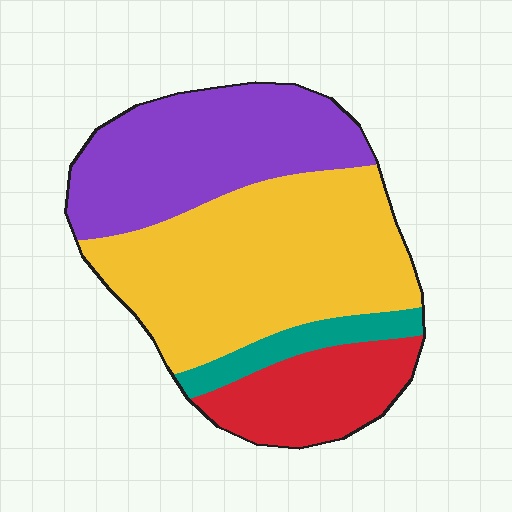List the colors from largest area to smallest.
From largest to smallest: yellow, purple, red, teal.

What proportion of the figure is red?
Red takes up about one sixth (1/6) of the figure.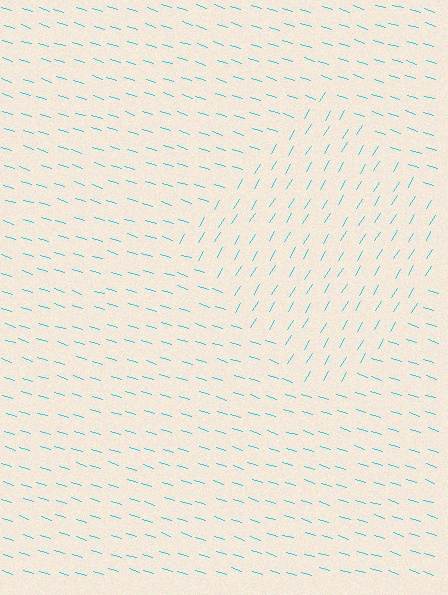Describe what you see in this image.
The image is filled with small cyan line segments. A diamond region in the image has lines oriented differently from the surrounding lines, creating a visible texture boundary.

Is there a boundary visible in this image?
Yes, there is a texture boundary formed by a change in line orientation.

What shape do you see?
I see a diamond.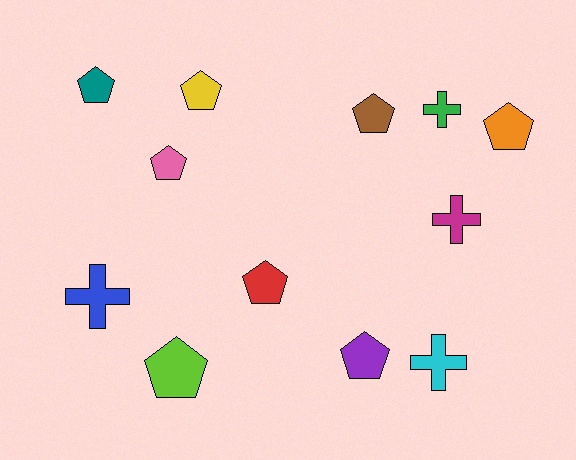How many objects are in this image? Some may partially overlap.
There are 12 objects.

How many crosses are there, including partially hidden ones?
There are 4 crosses.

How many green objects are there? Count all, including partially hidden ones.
There is 1 green object.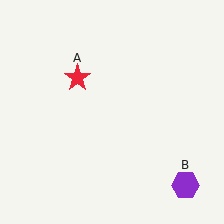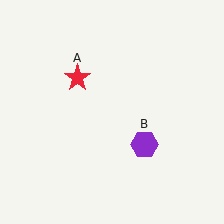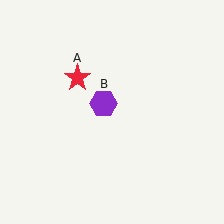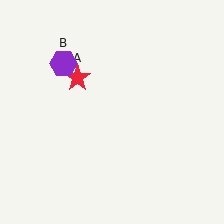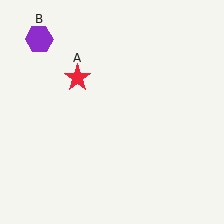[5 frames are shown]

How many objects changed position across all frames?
1 object changed position: purple hexagon (object B).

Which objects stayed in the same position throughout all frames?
Red star (object A) remained stationary.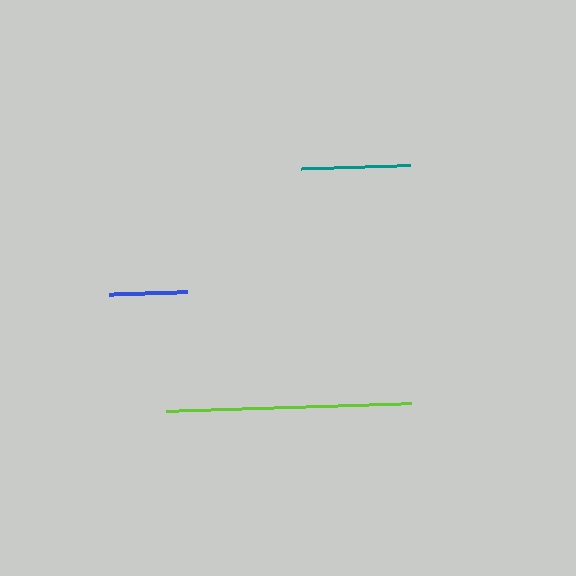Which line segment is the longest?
The lime line is the longest at approximately 245 pixels.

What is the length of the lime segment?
The lime segment is approximately 245 pixels long.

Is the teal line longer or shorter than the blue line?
The teal line is longer than the blue line.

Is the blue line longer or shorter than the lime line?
The lime line is longer than the blue line.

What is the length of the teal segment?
The teal segment is approximately 109 pixels long.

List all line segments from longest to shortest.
From longest to shortest: lime, teal, blue.